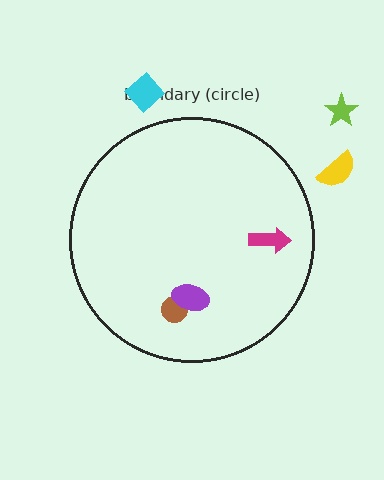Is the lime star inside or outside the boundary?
Outside.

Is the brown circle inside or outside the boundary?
Inside.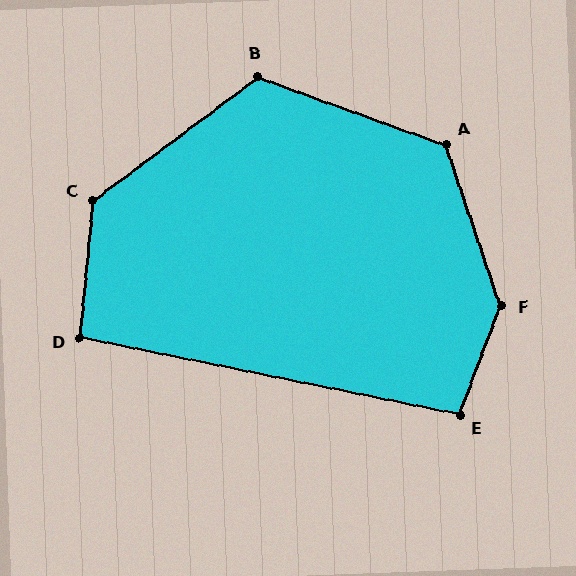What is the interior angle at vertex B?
Approximately 123 degrees (obtuse).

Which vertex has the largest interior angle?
F, at approximately 141 degrees.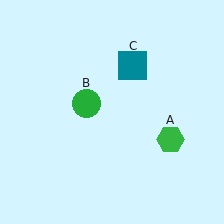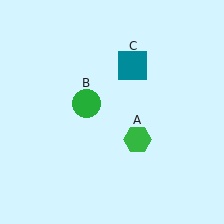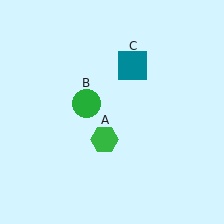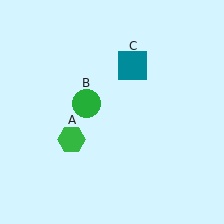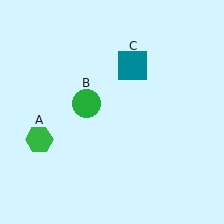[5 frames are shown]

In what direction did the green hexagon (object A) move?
The green hexagon (object A) moved left.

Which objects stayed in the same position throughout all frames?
Green circle (object B) and teal square (object C) remained stationary.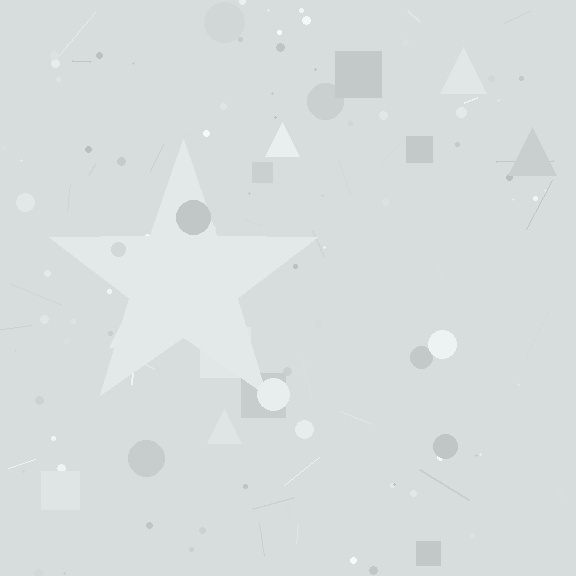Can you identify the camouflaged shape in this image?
The camouflaged shape is a star.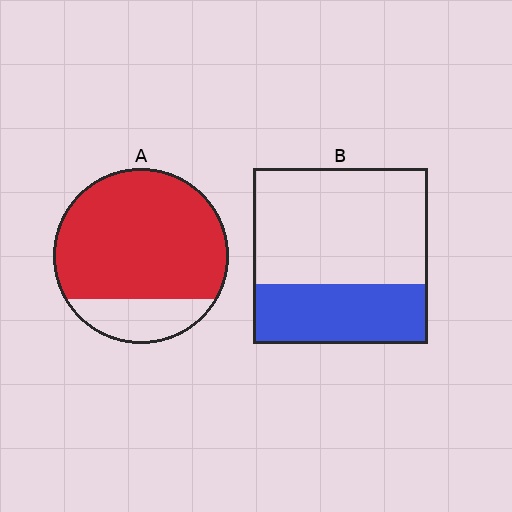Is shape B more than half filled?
No.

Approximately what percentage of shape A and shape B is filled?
A is approximately 80% and B is approximately 35%.